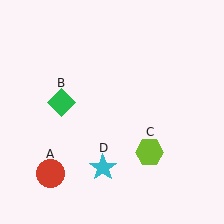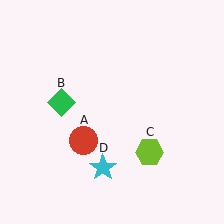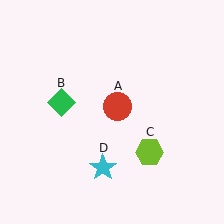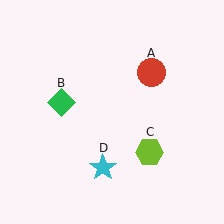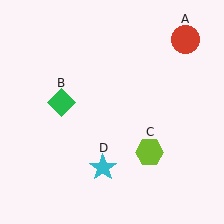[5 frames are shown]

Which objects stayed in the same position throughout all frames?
Green diamond (object B) and lime hexagon (object C) and cyan star (object D) remained stationary.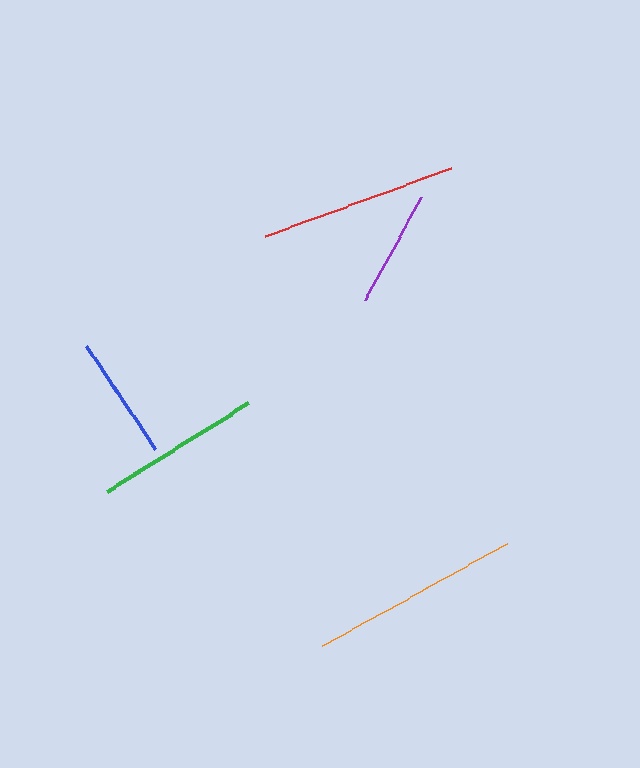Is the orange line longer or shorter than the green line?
The orange line is longer than the green line.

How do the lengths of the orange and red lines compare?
The orange and red lines are approximately the same length.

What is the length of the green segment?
The green segment is approximately 166 pixels long.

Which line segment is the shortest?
The purple line is the shortest at approximately 118 pixels.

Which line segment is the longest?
The orange line is the longest at approximately 211 pixels.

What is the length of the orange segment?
The orange segment is approximately 211 pixels long.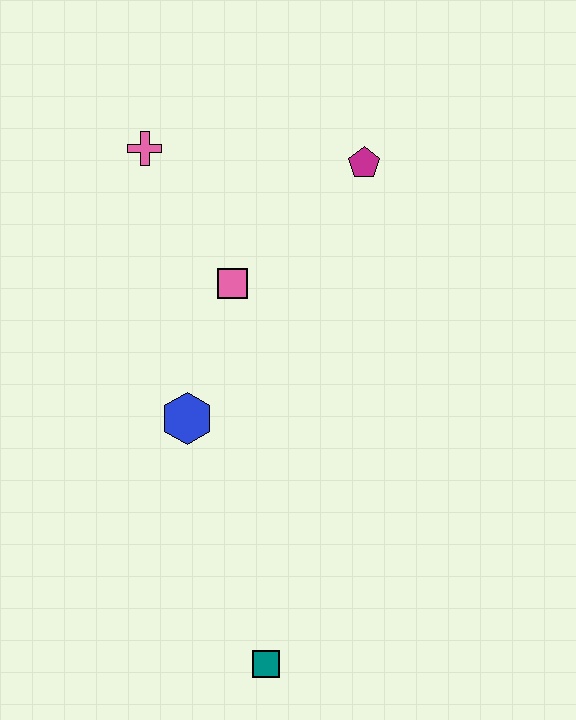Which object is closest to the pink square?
The blue hexagon is closest to the pink square.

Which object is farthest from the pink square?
The teal square is farthest from the pink square.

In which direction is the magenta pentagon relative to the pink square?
The magenta pentagon is to the right of the pink square.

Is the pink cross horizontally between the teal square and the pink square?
No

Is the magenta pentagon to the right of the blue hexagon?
Yes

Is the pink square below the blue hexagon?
No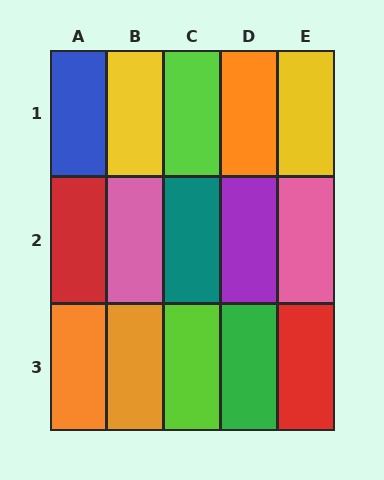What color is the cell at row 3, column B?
Orange.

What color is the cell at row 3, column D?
Green.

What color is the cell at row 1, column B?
Yellow.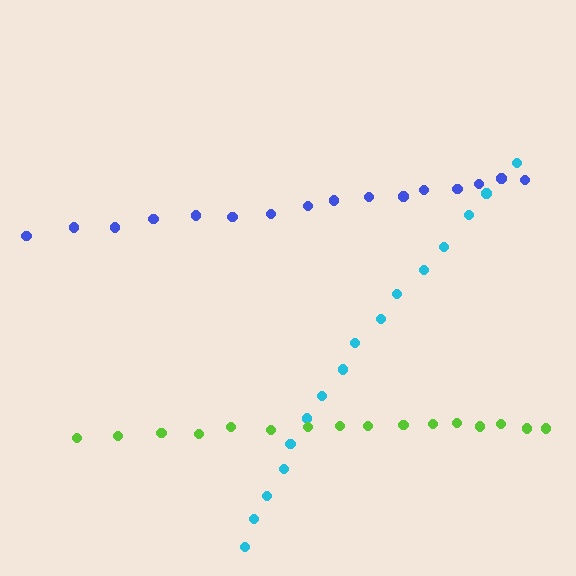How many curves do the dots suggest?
There are 3 distinct paths.